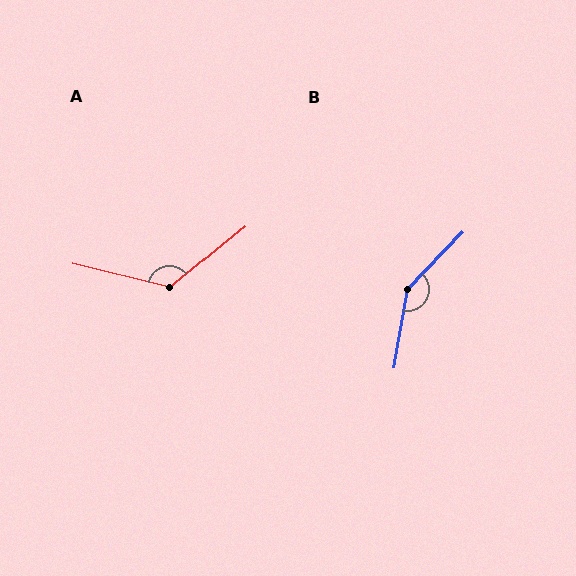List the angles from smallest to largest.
A (127°), B (146°).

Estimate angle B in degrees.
Approximately 146 degrees.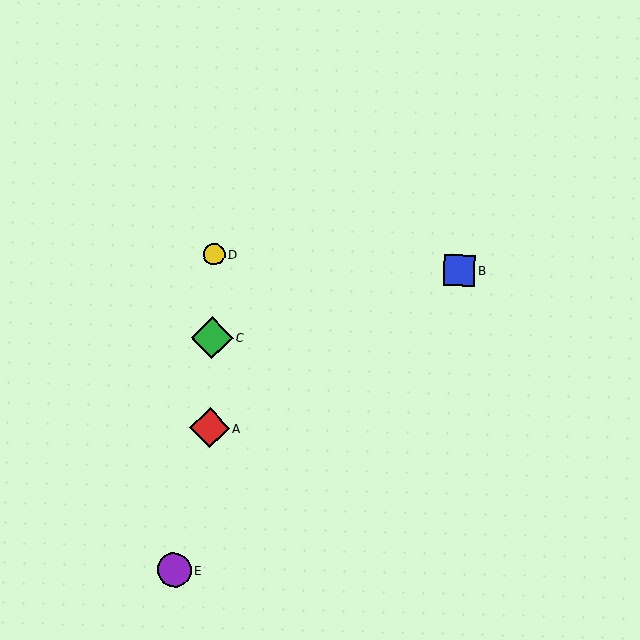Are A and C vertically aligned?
Yes, both are at x≈209.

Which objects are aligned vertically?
Objects A, C, D are aligned vertically.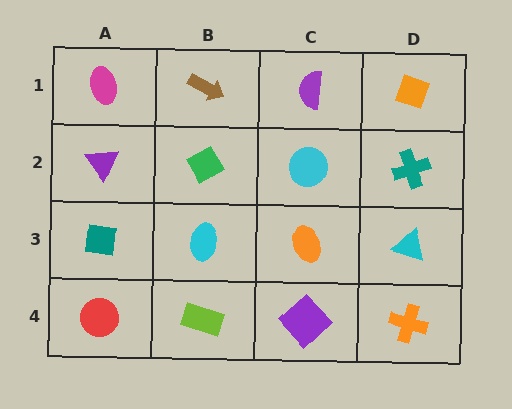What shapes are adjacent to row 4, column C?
An orange ellipse (row 3, column C), a lime rectangle (row 4, column B), an orange cross (row 4, column D).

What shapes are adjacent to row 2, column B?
A brown arrow (row 1, column B), a cyan ellipse (row 3, column B), a purple triangle (row 2, column A), a cyan circle (row 2, column C).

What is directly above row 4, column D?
A cyan triangle.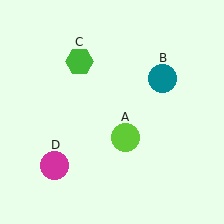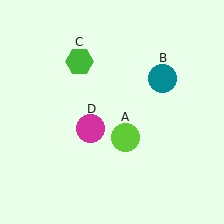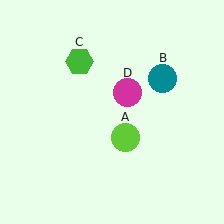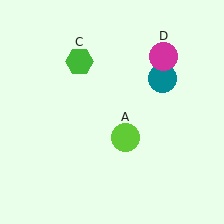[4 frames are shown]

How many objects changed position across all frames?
1 object changed position: magenta circle (object D).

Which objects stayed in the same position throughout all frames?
Lime circle (object A) and teal circle (object B) and green hexagon (object C) remained stationary.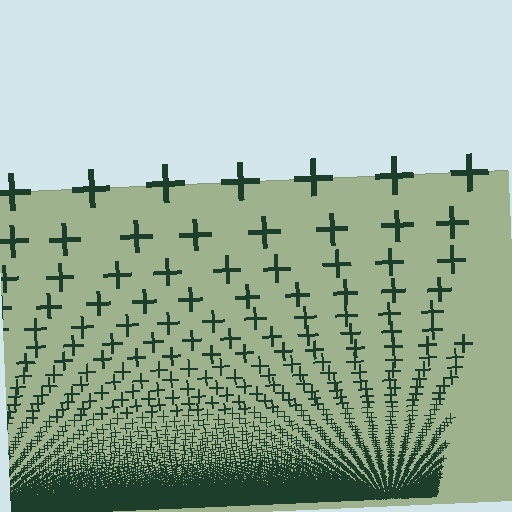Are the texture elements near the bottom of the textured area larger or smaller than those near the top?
Smaller. The gradient is inverted — elements near the bottom are smaller and denser.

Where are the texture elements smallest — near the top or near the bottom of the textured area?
Near the bottom.